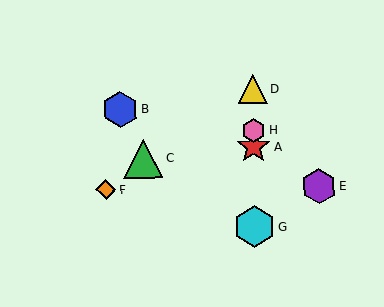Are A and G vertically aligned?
Yes, both are at x≈254.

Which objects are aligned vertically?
Objects A, D, G, H are aligned vertically.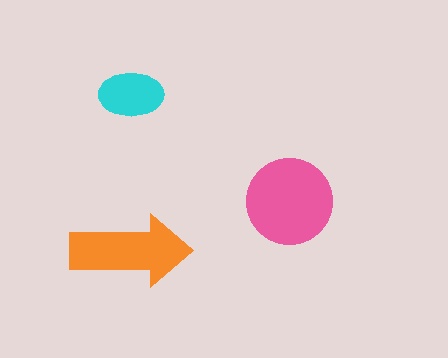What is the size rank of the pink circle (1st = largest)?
1st.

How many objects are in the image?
There are 3 objects in the image.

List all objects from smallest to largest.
The cyan ellipse, the orange arrow, the pink circle.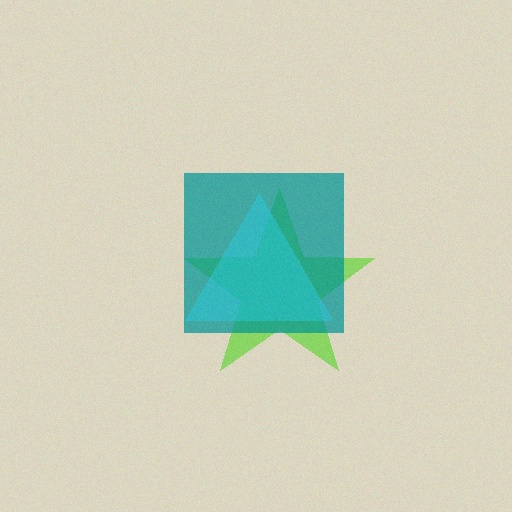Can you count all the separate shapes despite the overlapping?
Yes, there are 3 separate shapes.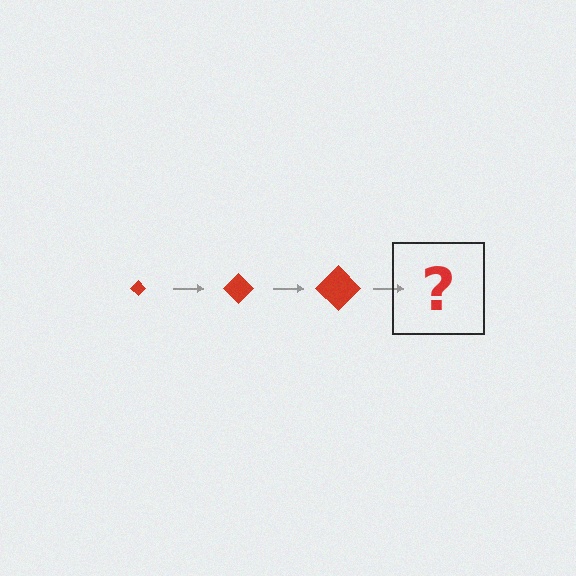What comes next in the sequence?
The next element should be a red diamond, larger than the previous one.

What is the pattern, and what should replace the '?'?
The pattern is that the diamond gets progressively larger each step. The '?' should be a red diamond, larger than the previous one.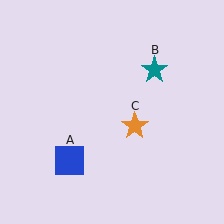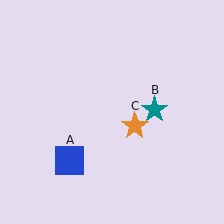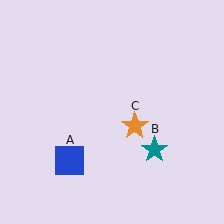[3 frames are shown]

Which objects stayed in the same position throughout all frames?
Blue square (object A) and orange star (object C) remained stationary.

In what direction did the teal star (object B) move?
The teal star (object B) moved down.